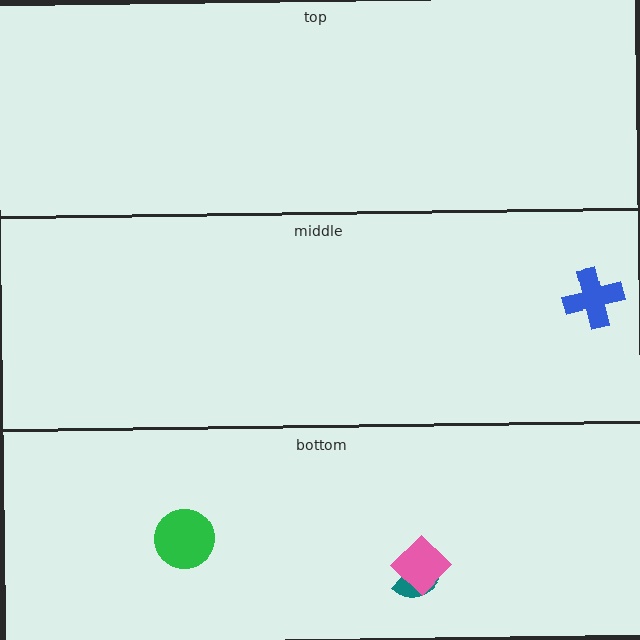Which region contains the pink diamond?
The bottom region.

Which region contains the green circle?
The bottom region.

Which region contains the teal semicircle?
The bottom region.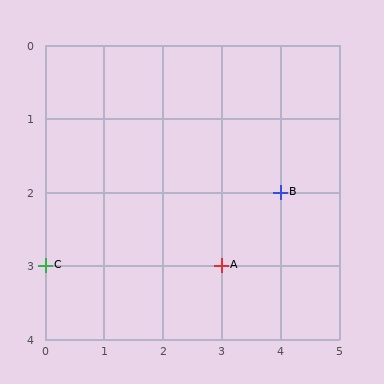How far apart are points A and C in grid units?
Points A and C are 3 columns apart.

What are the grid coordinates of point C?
Point C is at grid coordinates (0, 3).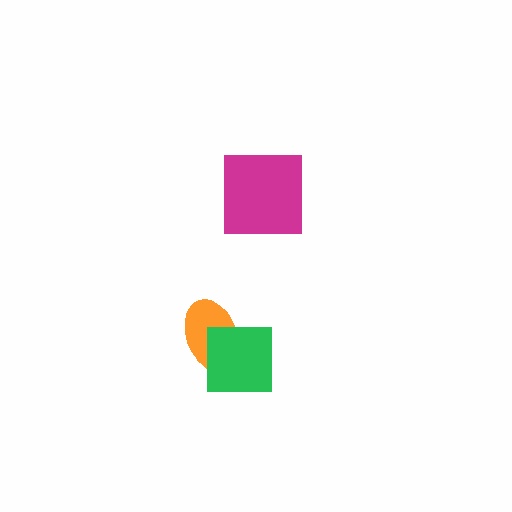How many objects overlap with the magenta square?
0 objects overlap with the magenta square.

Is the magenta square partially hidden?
No, no other shape covers it.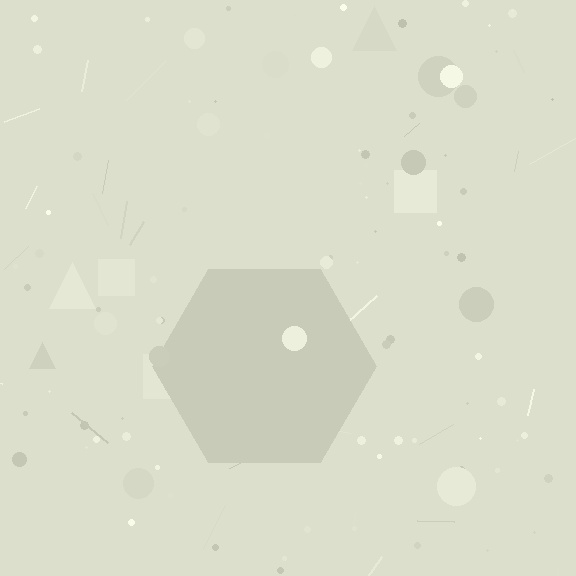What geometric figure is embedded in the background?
A hexagon is embedded in the background.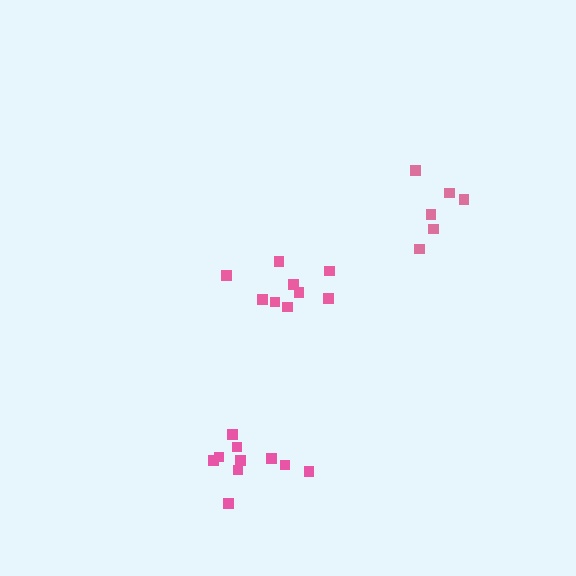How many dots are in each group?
Group 1: 10 dots, Group 2: 9 dots, Group 3: 6 dots (25 total).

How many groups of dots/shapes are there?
There are 3 groups.